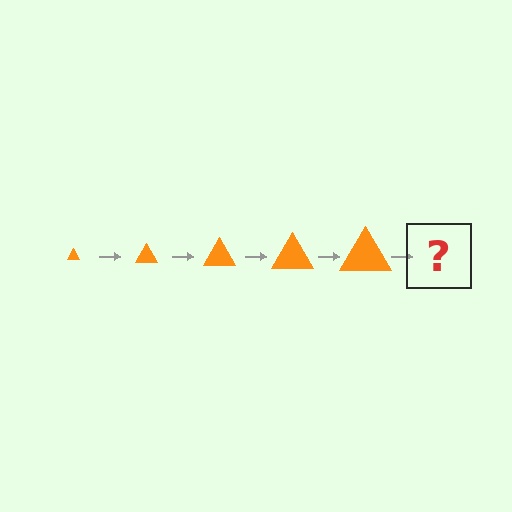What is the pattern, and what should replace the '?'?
The pattern is that the triangle gets progressively larger each step. The '?' should be an orange triangle, larger than the previous one.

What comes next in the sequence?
The next element should be an orange triangle, larger than the previous one.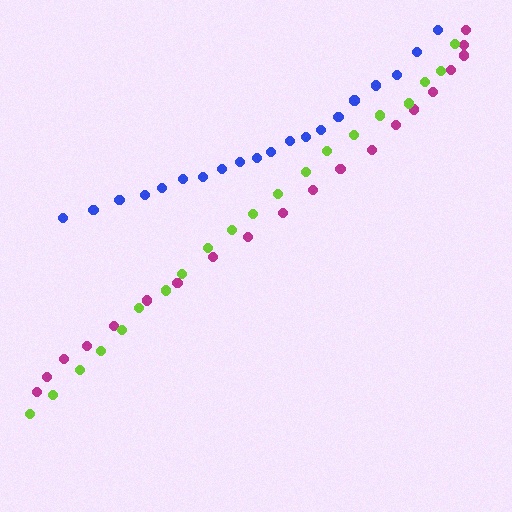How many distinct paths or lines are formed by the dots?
There are 3 distinct paths.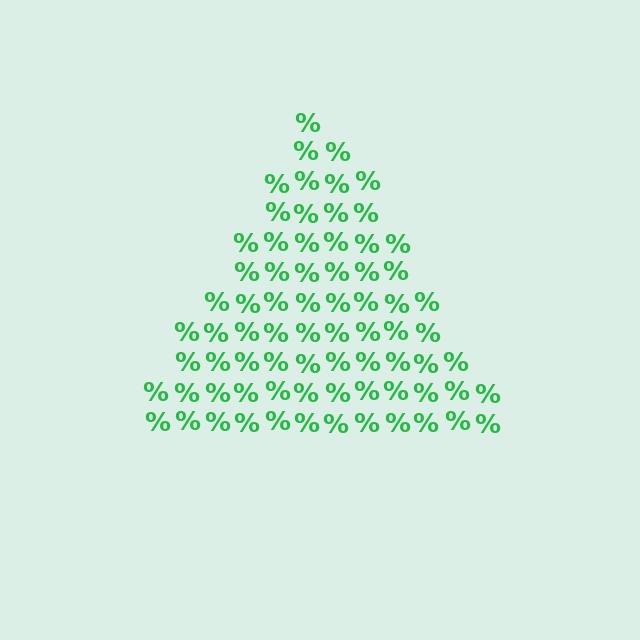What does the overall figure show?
The overall figure shows a triangle.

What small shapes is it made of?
It is made of small percent signs.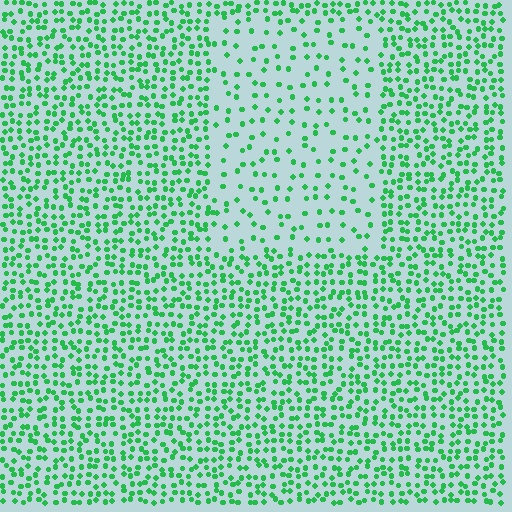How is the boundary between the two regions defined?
The boundary is defined by a change in element density (approximately 2.4x ratio). All elements are the same color, size, and shape.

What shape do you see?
I see a rectangle.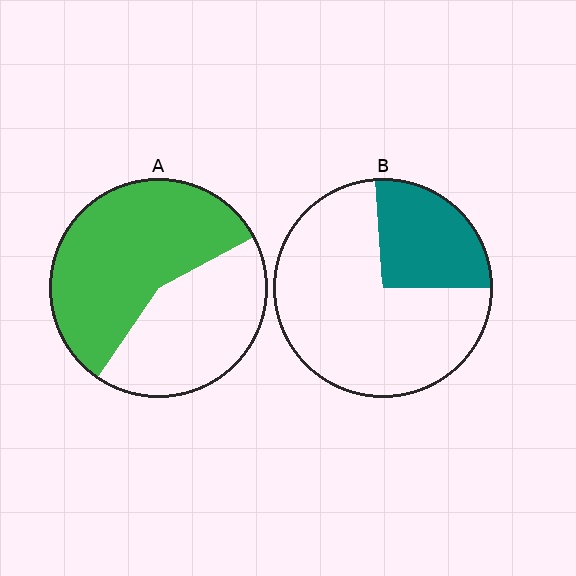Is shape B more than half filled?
No.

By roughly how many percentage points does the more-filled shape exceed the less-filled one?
By roughly 30 percentage points (A over B).